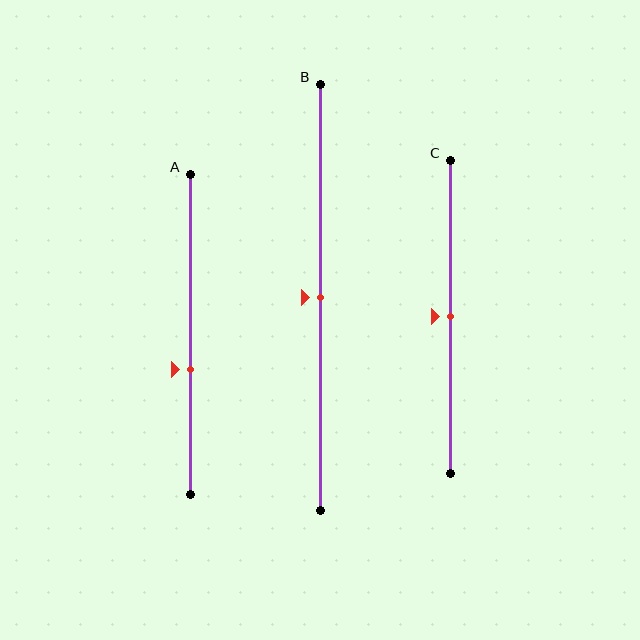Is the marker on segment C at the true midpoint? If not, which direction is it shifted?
Yes, the marker on segment C is at the true midpoint.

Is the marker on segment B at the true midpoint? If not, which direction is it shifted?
Yes, the marker on segment B is at the true midpoint.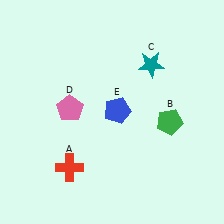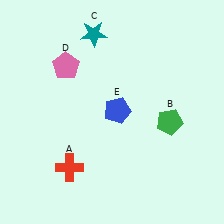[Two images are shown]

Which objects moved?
The objects that moved are: the teal star (C), the pink pentagon (D).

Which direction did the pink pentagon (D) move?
The pink pentagon (D) moved up.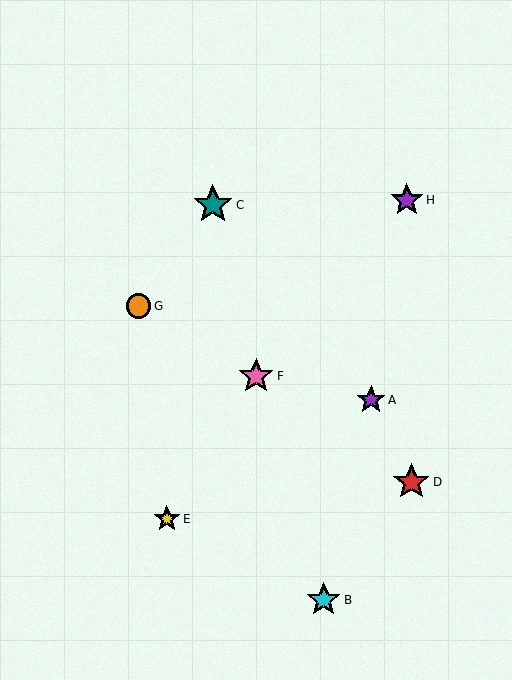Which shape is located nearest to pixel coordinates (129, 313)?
The orange circle (labeled G) at (139, 306) is nearest to that location.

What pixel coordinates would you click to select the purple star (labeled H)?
Click at (407, 200) to select the purple star H.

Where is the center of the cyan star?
The center of the cyan star is at (324, 600).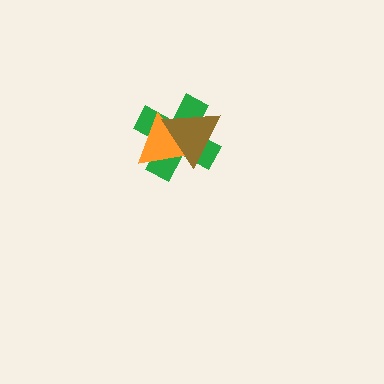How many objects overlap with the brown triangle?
2 objects overlap with the brown triangle.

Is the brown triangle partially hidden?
No, no other shape covers it.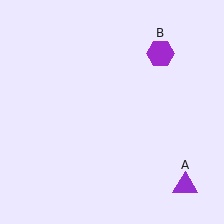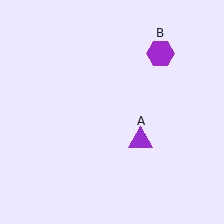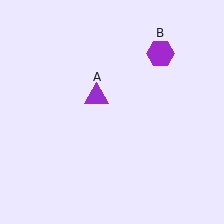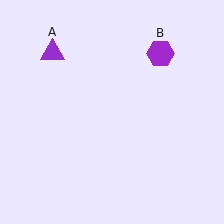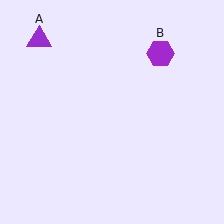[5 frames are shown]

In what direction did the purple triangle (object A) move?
The purple triangle (object A) moved up and to the left.